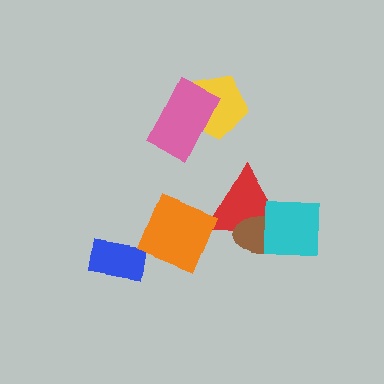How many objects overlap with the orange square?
0 objects overlap with the orange square.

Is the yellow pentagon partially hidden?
Yes, it is partially covered by another shape.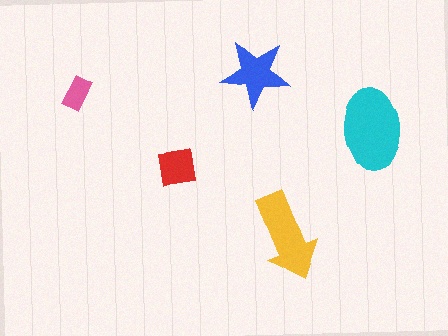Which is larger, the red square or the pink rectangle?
The red square.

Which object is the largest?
The cyan ellipse.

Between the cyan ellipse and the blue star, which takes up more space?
The cyan ellipse.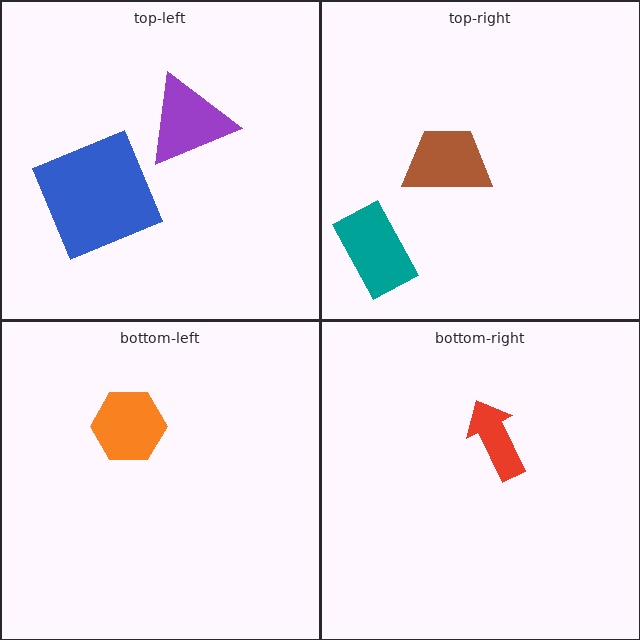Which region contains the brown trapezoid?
The top-right region.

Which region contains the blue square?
The top-left region.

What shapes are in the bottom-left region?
The orange hexagon.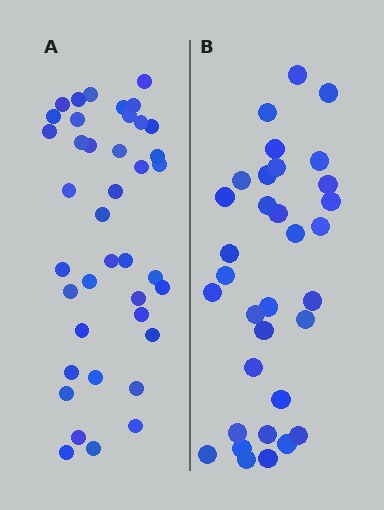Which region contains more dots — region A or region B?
Region A (the left region) has more dots.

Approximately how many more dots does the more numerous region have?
Region A has roughly 8 or so more dots than region B.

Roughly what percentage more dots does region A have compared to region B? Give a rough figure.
About 20% more.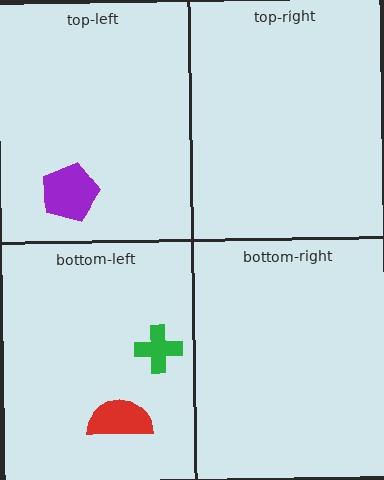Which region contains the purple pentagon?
The top-left region.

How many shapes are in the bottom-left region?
2.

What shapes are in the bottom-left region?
The red semicircle, the green cross.